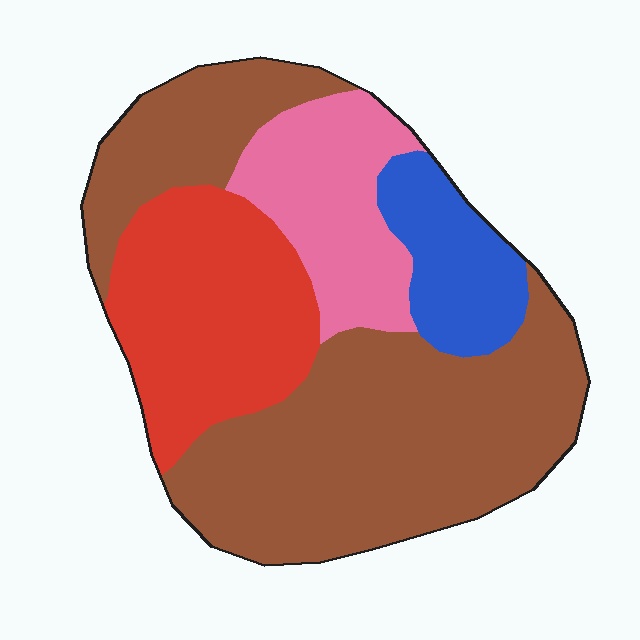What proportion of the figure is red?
Red takes up about one quarter (1/4) of the figure.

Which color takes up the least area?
Blue, at roughly 10%.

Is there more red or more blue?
Red.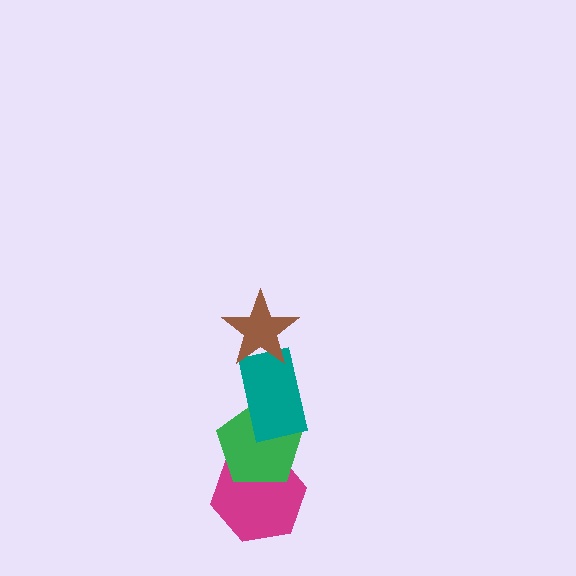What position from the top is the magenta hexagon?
The magenta hexagon is 4th from the top.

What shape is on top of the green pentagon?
The teal rectangle is on top of the green pentagon.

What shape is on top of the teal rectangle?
The brown star is on top of the teal rectangle.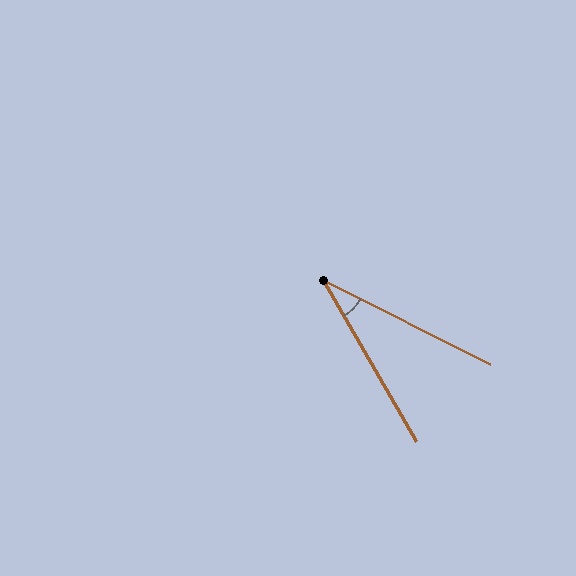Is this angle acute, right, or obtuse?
It is acute.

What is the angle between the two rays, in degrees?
Approximately 33 degrees.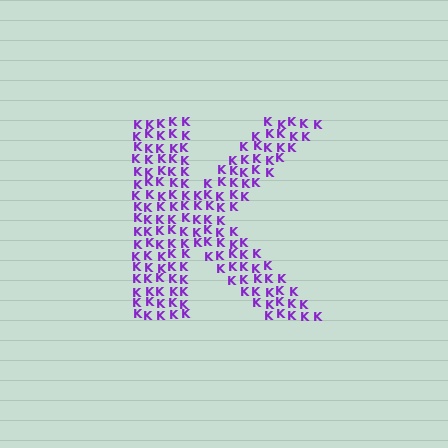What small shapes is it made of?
It is made of small letter K's.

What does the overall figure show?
The overall figure shows the letter K.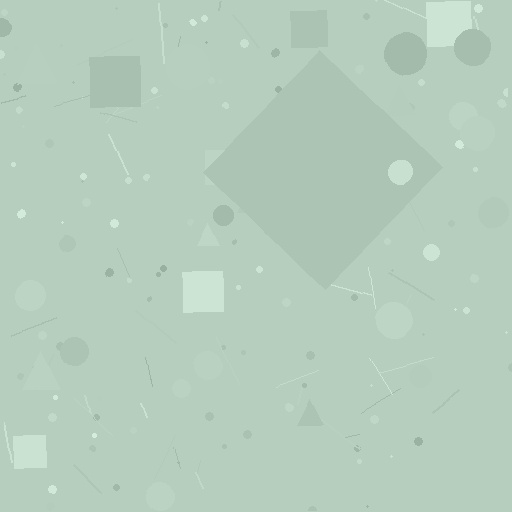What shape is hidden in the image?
A diamond is hidden in the image.